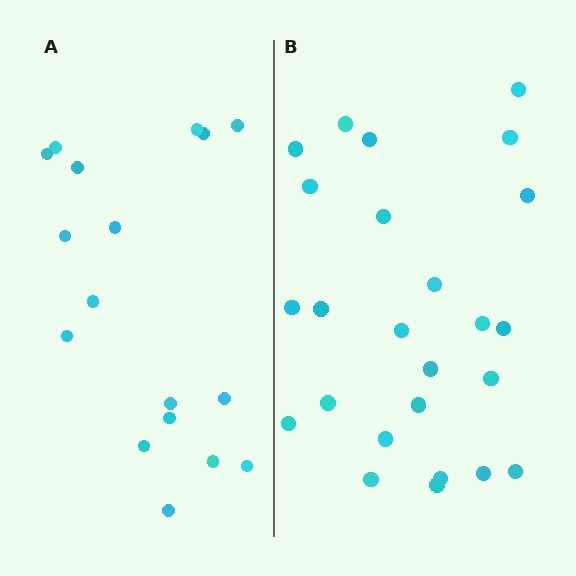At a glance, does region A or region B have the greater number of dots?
Region B (the right region) has more dots.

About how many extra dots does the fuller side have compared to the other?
Region B has roughly 8 or so more dots than region A.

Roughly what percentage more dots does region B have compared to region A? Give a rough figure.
About 45% more.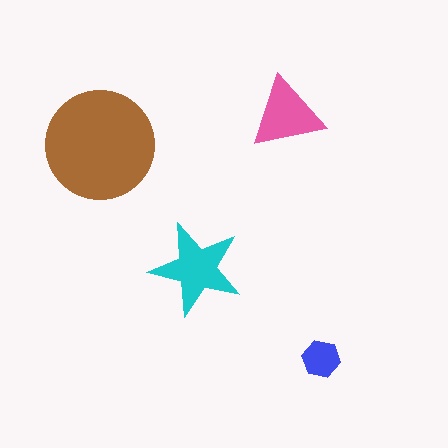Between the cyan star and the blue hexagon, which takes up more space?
The cyan star.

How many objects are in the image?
There are 4 objects in the image.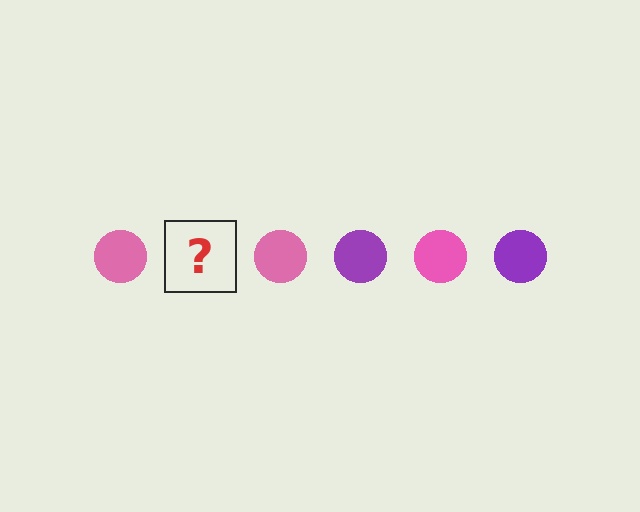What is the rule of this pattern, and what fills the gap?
The rule is that the pattern cycles through pink, purple circles. The gap should be filled with a purple circle.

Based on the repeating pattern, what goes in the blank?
The blank should be a purple circle.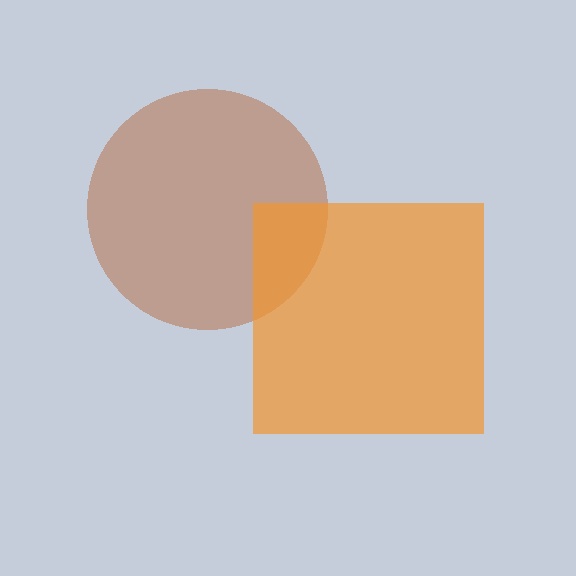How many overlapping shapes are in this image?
There are 2 overlapping shapes in the image.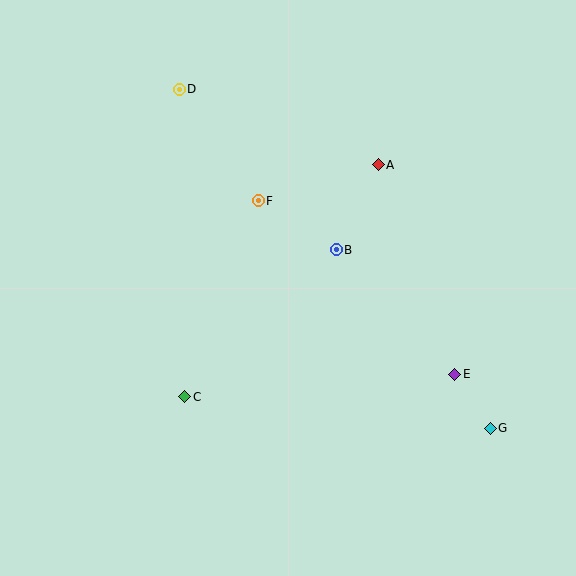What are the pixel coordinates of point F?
Point F is at (258, 201).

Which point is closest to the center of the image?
Point B at (336, 250) is closest to the center.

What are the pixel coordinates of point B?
Point B is at (336, 250).